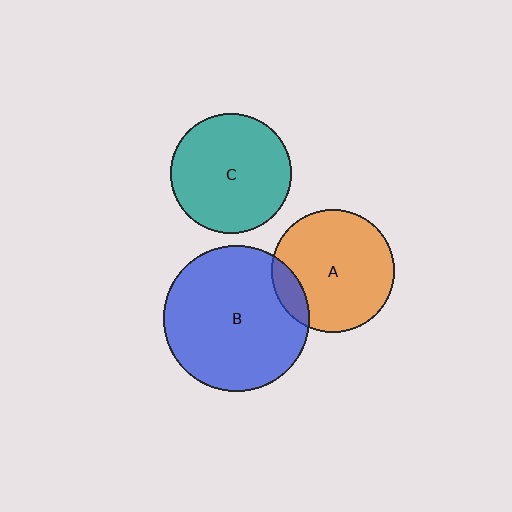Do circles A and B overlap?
Yes.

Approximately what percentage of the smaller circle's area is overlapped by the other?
Approximately 15%.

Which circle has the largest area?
Circle B (blue).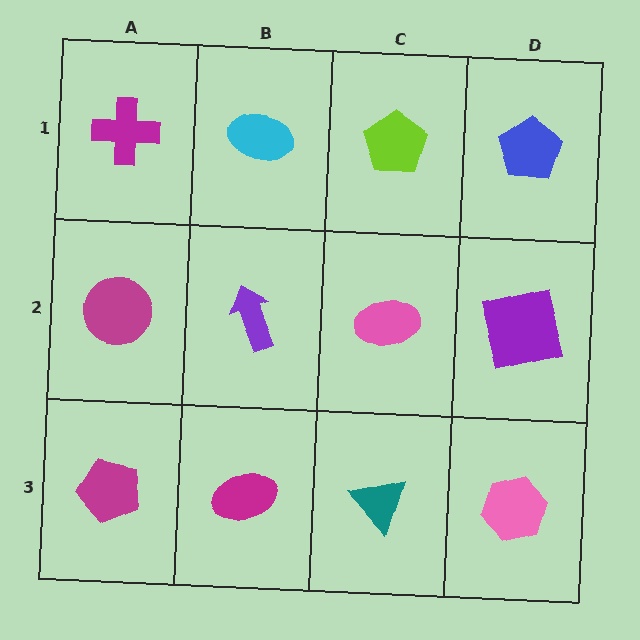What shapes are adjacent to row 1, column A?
A magenta circle (row 2, column A), a cyan ellipse (row 1, column B).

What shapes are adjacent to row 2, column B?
A cyan ellipse (row 1, column B), a magenta ellipse (row 3, column B), a magenta circle (row 2, column A), a pink ellipse (row 2, column C).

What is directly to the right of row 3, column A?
A magenta ellipse.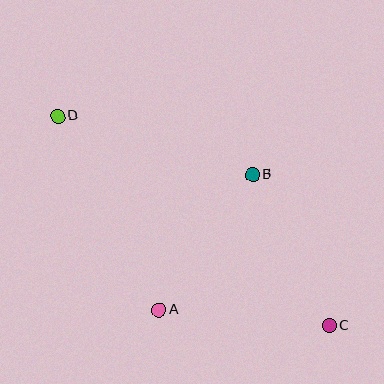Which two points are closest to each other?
Points A and B are closest to each other.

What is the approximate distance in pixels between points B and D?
The distance between B and D is approximately 203 pixels.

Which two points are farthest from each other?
Points C and D are farthest from each other.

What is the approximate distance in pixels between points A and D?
The distance between A and D is approximately 218 pixels.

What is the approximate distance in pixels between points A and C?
The distance between A and C is approximately 171 pixels.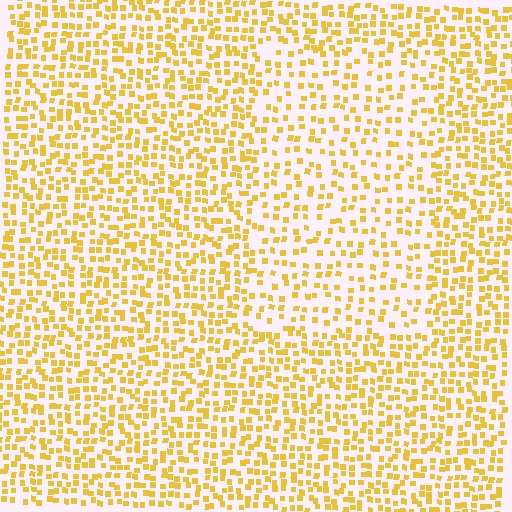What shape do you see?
I see a rectangle.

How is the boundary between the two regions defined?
The boundary is defined by a change in element density (approximately 1.7x ratio). All elements are the same color, size, and shape.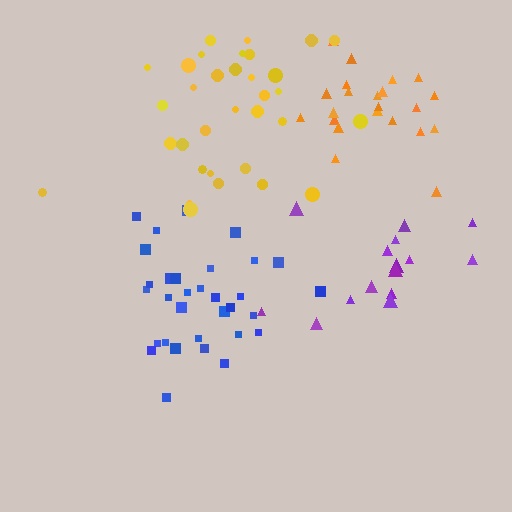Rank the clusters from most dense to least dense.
orange, blue, yellow, purple.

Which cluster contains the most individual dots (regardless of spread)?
Yellow (34).